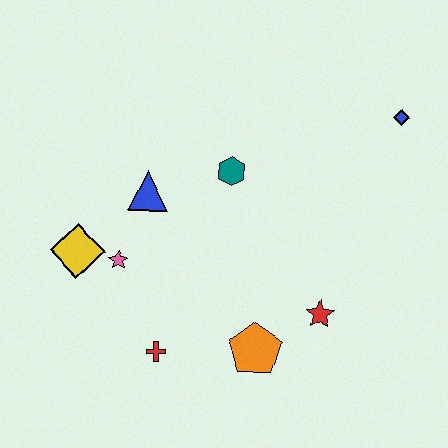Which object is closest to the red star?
The orange pentagon is closest to the red star.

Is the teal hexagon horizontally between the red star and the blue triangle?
Yes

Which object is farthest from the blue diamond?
The yellow diamond is farthest from the blue diamond.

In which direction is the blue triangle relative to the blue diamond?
The blue triangle is to the left of the blue diamond.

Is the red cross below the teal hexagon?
Yes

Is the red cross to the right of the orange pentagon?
No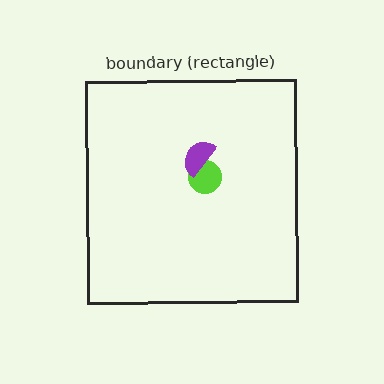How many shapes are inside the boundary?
2 inside, 0 outside.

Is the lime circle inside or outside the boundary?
Inside.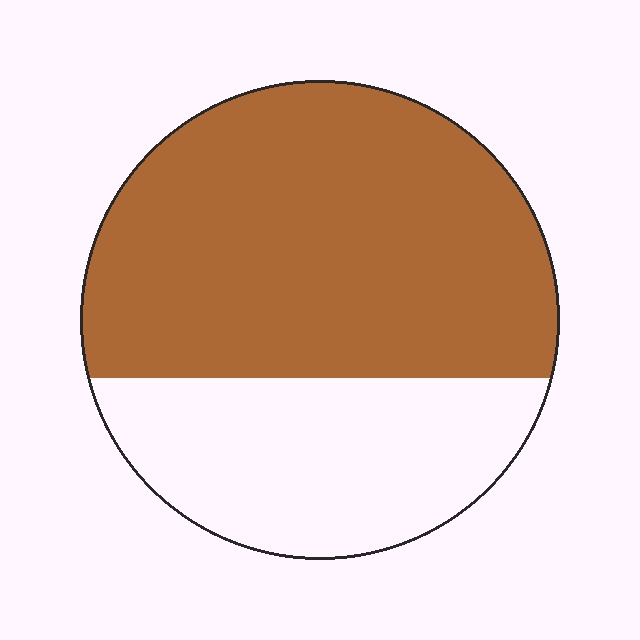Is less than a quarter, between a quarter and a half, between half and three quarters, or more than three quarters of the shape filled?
Between half and three quarters.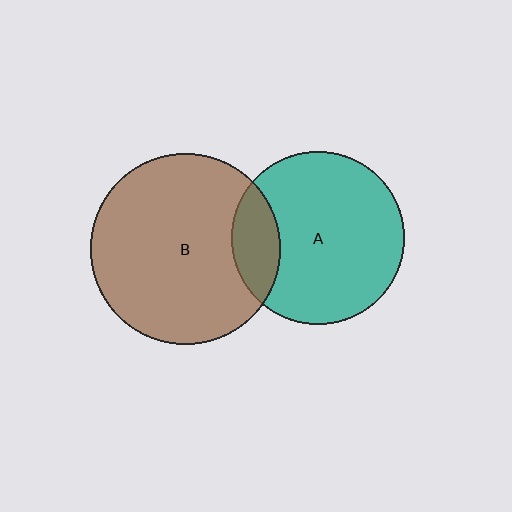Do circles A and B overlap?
Yes.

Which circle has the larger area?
Circle B (brown).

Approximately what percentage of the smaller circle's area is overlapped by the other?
Approximately 15%.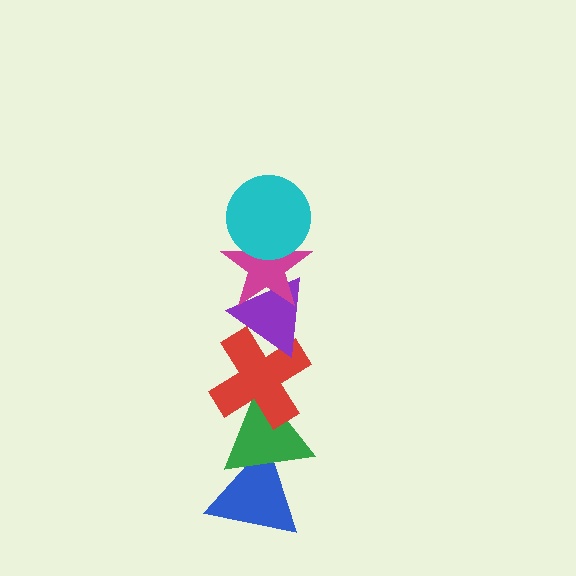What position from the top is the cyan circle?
The cyan circle is 1st from the top.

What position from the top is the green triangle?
The green triangle is 5th from the top.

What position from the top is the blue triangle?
The blue triangle is 6th from the top.